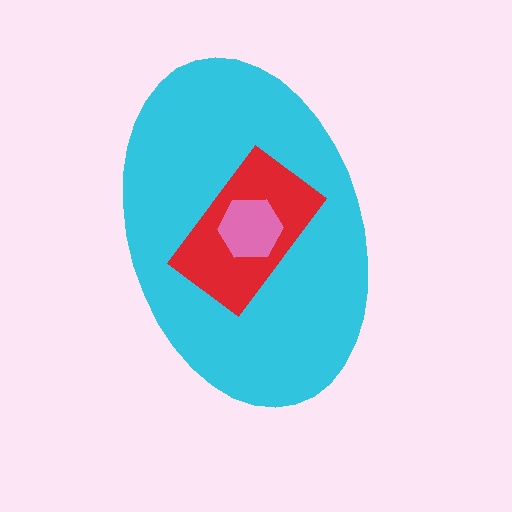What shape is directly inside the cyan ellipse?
The red rectangle.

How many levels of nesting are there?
3.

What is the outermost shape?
The cyan ellipse.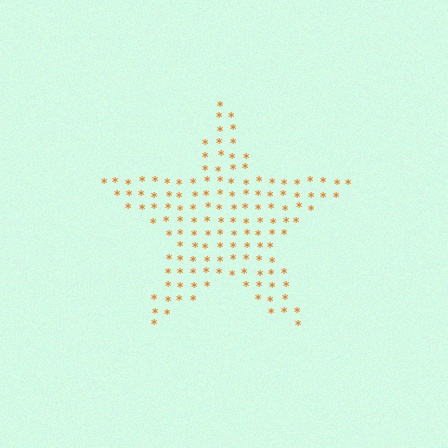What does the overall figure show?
The overall figure shows a star.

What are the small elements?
The small elements are asterisks.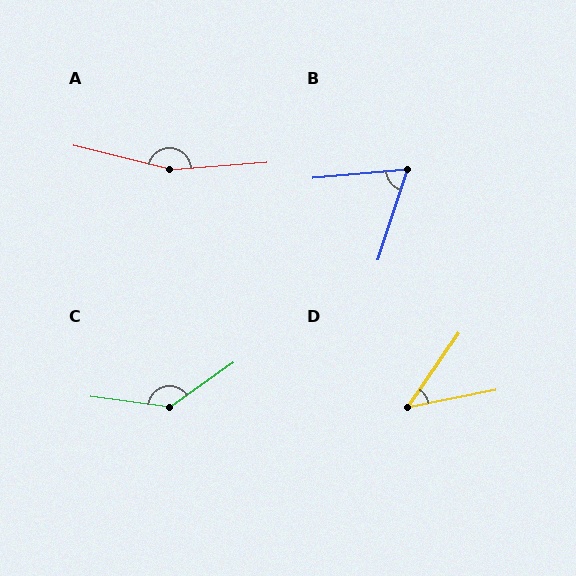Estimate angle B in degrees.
Approximately 67 degrees.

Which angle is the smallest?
D, at approximately 44 degrees.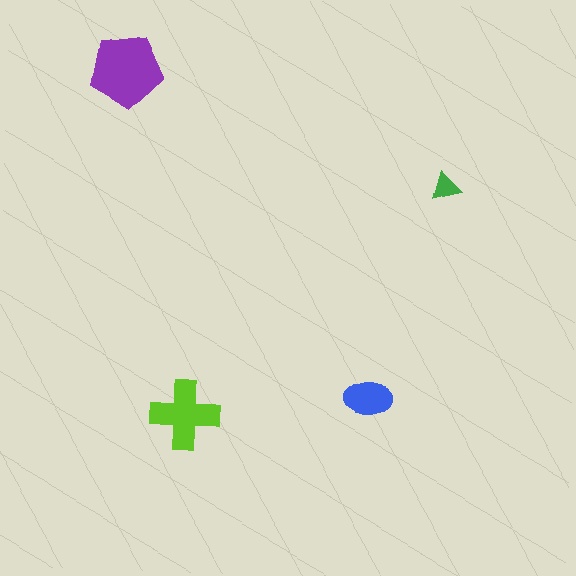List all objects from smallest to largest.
The green triangle, the blue ellipse, the lime cross, the purple pentagon.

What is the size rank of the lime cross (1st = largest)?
2nd.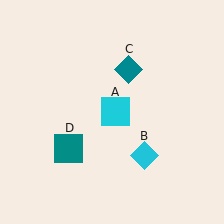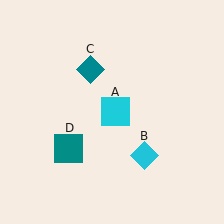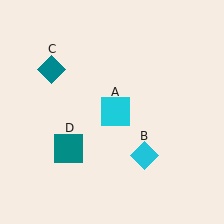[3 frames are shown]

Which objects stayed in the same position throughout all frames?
Cyan square (object A) and cyan diamond (object B) and teal square (object D) remained stationary.